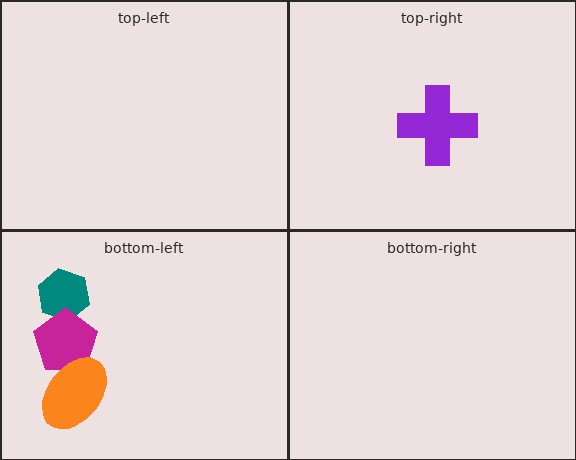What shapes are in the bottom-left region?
The teal hexagon, the magenta pentagon, the orange ellipse.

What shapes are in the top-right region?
The purple cross.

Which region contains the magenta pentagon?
The bottom-left region.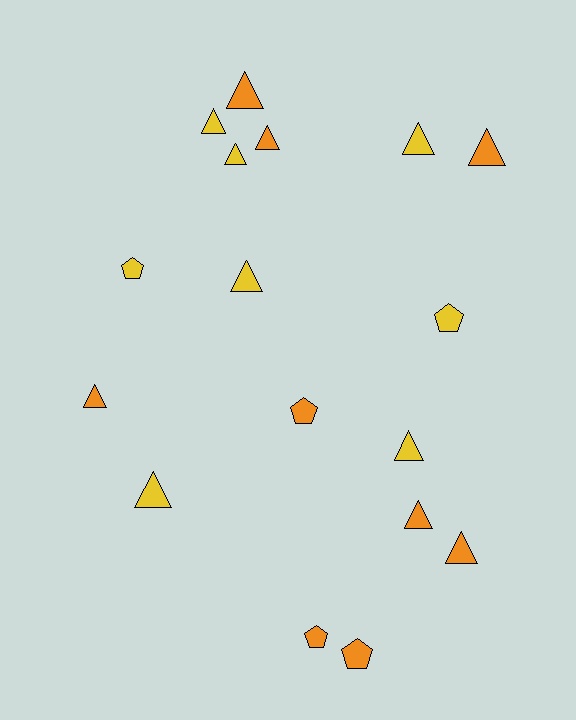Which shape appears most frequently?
Triangle, with 12 objects.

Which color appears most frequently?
Orange, with 9 objects.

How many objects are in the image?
There are 17 objects.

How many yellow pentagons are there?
There are 2 yellow pentagons.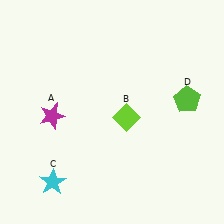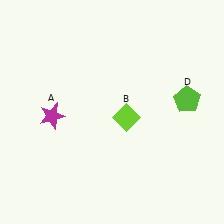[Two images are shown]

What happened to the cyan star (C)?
The cyan star (C) was removed in Image 2. It was in the bottom-left area of Image 1.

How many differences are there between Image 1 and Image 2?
There is 1 difference between the two images.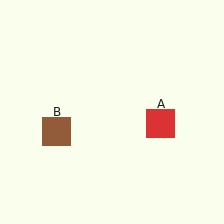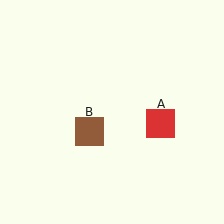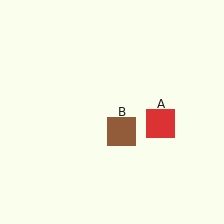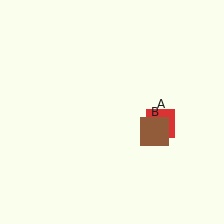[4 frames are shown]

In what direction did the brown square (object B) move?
The brown square (object B) moved right.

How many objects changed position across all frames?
1 object changed position: brown square (object B).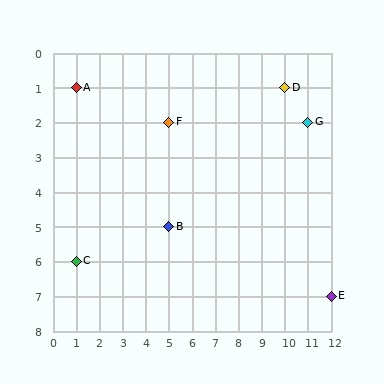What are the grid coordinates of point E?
Point E is at grid coordinates (12, 7).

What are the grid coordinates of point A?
Point A is at grid coordinates (1, 1).